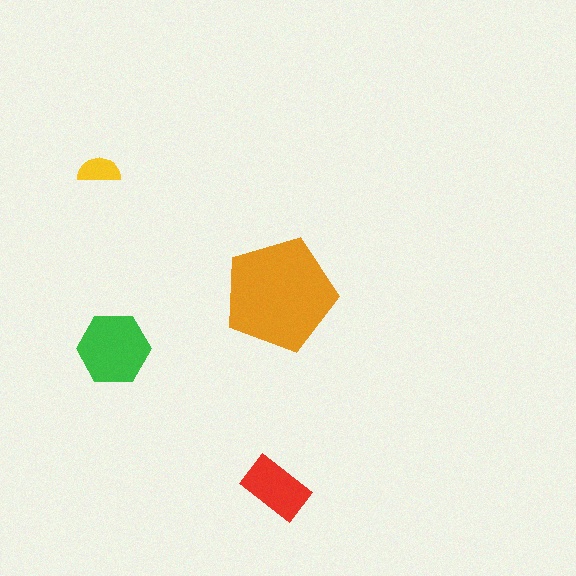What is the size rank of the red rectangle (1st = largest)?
3rd.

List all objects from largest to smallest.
The orange pentagon, the green hexagon, the red rectangle, the yellow semicircle.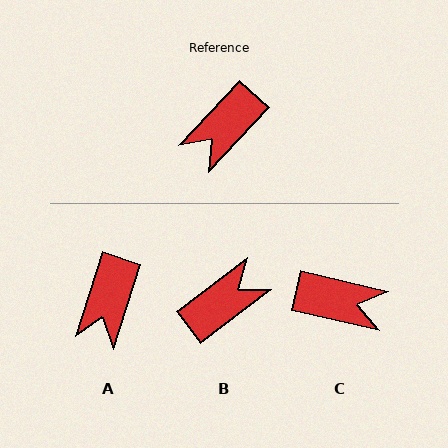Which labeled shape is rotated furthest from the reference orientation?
B, about 171 degrees away.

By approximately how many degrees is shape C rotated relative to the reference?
Approximately 120 degrees counter-clockwise.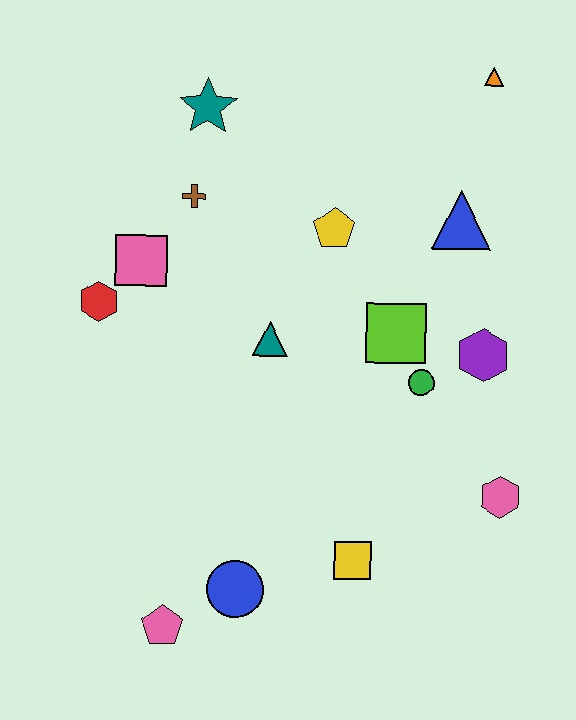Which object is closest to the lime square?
The green circle is closest to the lime square.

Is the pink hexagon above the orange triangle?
No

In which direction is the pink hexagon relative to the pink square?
The pink hexagon is to the right of the pink square.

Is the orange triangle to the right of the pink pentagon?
Yes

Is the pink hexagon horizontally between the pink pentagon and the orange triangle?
No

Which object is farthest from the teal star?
The pink pentagon is farthest from the teal star.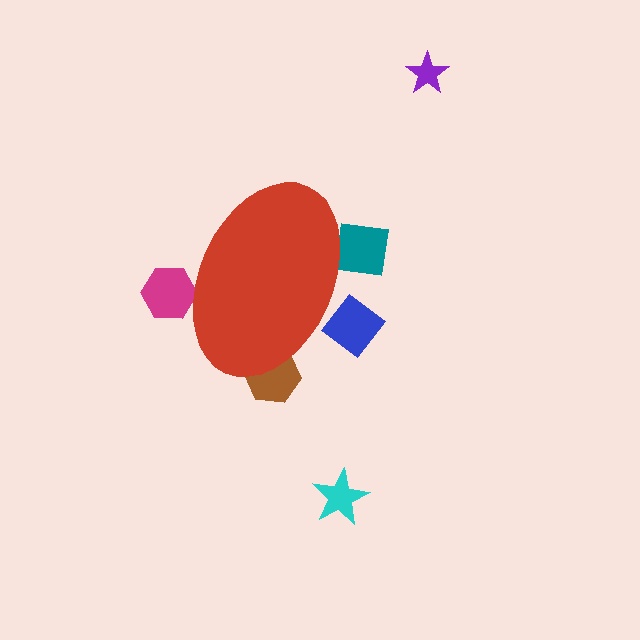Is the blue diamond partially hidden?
Yes, the blue diamond is partially hidden behind the red ellipse.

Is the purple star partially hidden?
No, the purple star is fully visible.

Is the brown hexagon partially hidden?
Yes, the brown hexagon is partially hidden behind the red ellipse.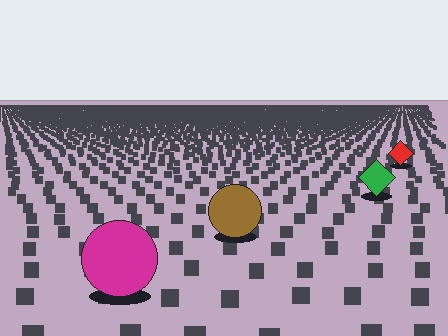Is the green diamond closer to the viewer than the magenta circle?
No. The magenta circle is closer — you can tell from the texture gradient: the ground texture is coarser near it.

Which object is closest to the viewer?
The magenta circle is closest. The texture marks near it are larger and more spread out.